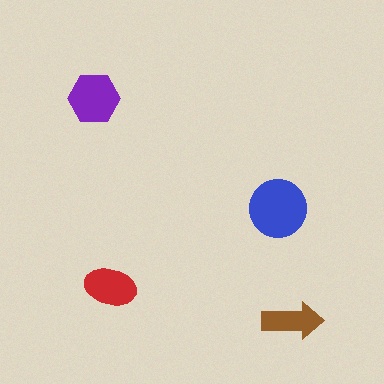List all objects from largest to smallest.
The blue circle, the purple hexagon, the red ellipse, the brown arrow.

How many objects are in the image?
There are 4 objects in the image.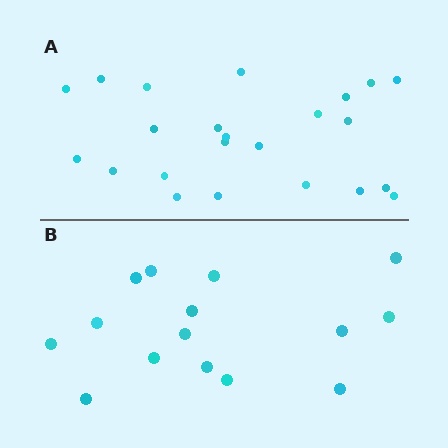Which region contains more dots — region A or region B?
Region A (the top region) has more dots.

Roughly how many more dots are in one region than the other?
Region A has roughly 8 or so more dots than region B.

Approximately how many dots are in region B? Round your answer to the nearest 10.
About 20 dots. (The exact count is 15, which rounds to 20.)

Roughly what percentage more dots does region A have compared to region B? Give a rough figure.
About 55% more.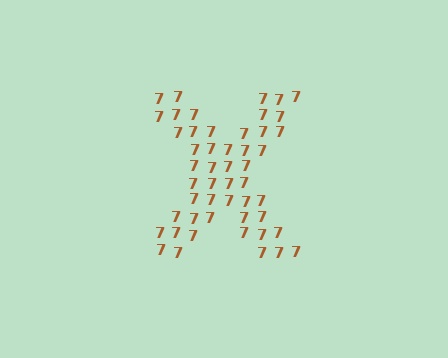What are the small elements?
The small elements are digit 7's.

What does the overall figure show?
The overall figure shows the letter X.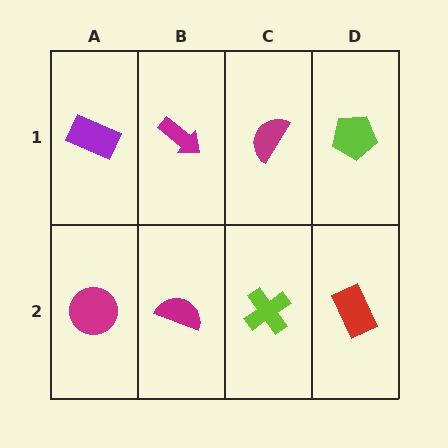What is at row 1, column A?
A purple rectangle.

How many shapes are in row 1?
4 shapes.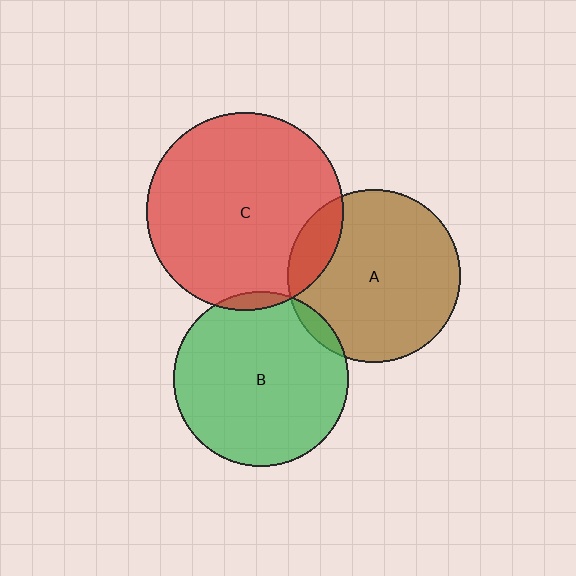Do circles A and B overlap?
Yes.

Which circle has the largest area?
Circle C (red).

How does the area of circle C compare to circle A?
Approximately 1.3 times.